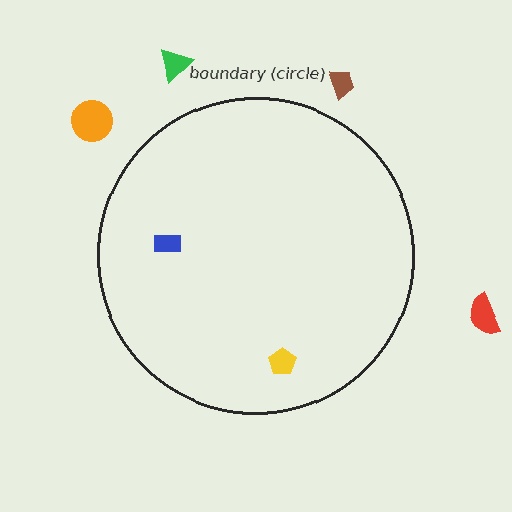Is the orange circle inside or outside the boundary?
Outside.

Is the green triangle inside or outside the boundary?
Outside.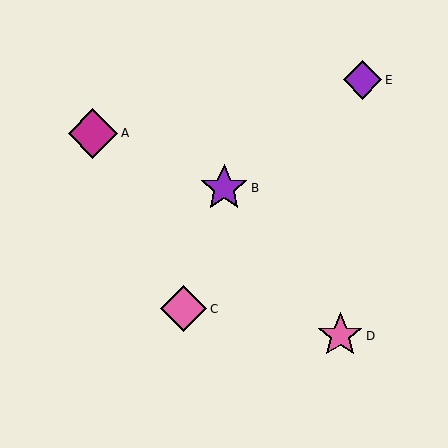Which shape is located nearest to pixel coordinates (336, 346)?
The pink star (labeled D) at (340, 336) is nearest to that location.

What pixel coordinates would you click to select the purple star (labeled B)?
Click at (224, 188) to select the purple star B.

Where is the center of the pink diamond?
The center of the pink diamond is at (184, 309).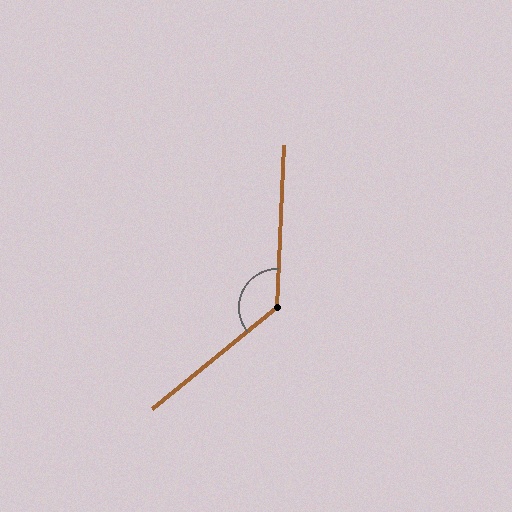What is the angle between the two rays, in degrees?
Approximately 132 degrees.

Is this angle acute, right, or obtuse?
It is obtuse.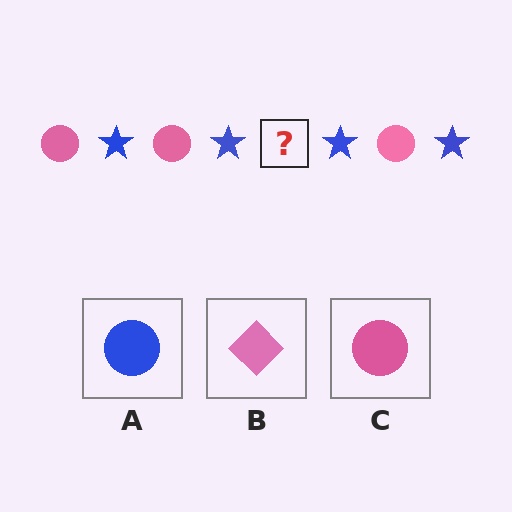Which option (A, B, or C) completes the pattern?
C.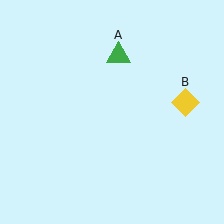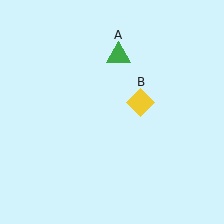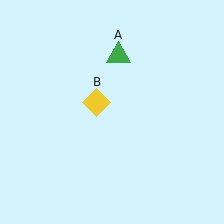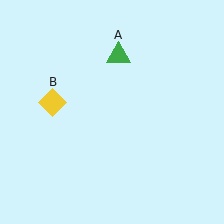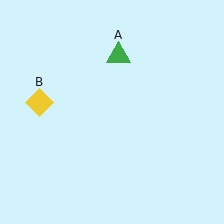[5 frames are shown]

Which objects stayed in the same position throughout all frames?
Green triangle (object A) remained stationary.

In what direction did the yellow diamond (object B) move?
The yellow diamond (object B) moved left.